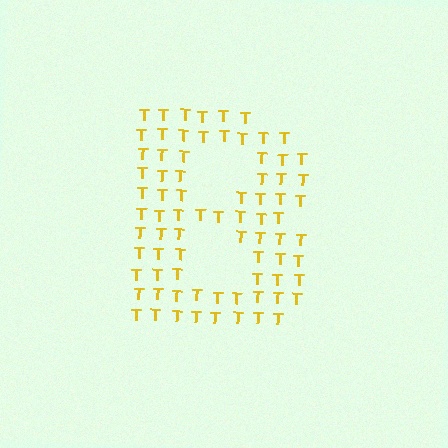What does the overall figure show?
The overall figure shows the letter B.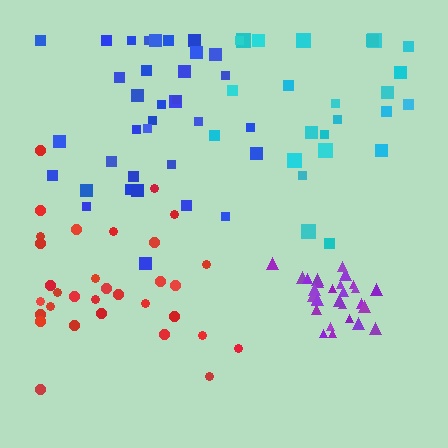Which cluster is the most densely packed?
Purple.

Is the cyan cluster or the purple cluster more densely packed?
Purple.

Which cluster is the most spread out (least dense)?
Cyan.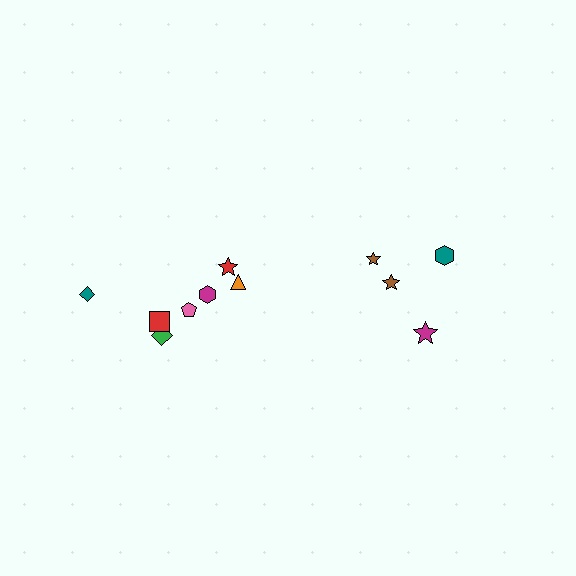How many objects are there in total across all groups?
There are 11 objects.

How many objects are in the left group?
There are 7 objects.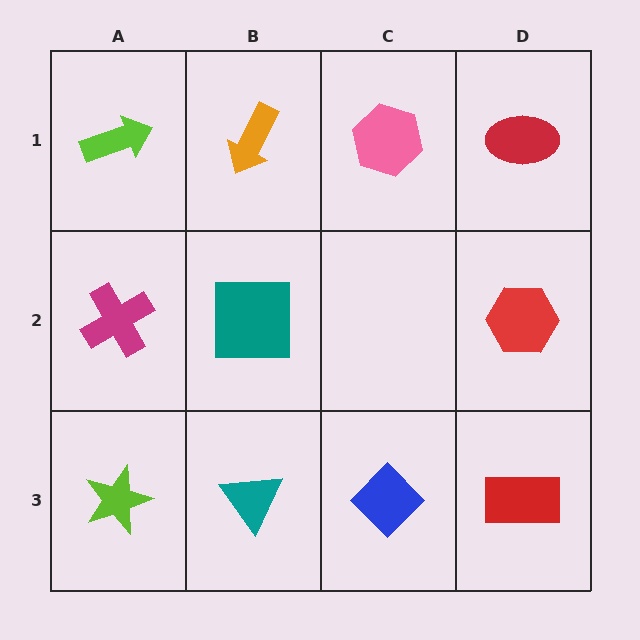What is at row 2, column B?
A teal square.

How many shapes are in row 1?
4 shapes.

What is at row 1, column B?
An orange arrow.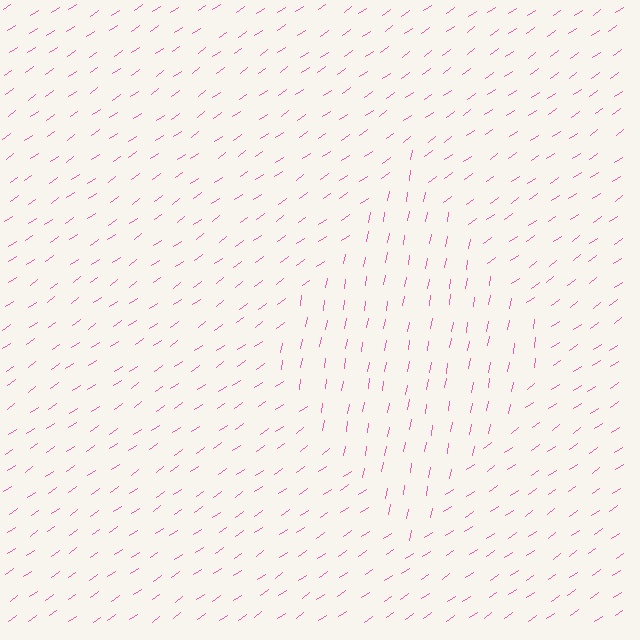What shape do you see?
I see a diamond.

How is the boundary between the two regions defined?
The boundary is defined purely by a change in line orientation (approximately 45 degrees difference). All lines are the same color and thickness.